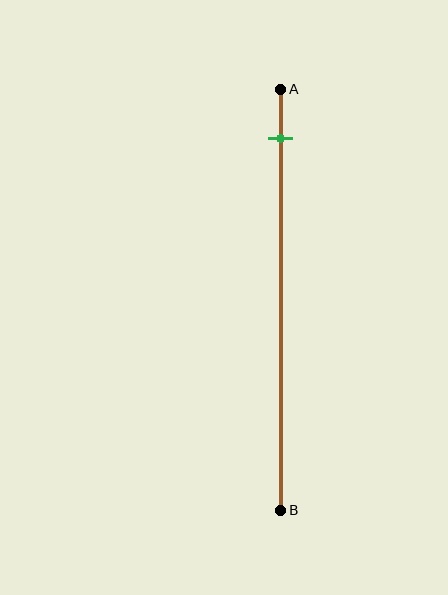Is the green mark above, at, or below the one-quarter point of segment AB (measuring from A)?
The green mark is above the one-quarter point of segment AB.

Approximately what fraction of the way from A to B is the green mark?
The green mark is approximately 10% of the way from A to B.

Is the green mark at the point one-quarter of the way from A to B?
No, the mark is at about 10% from A, not at the 25% one-quarter point.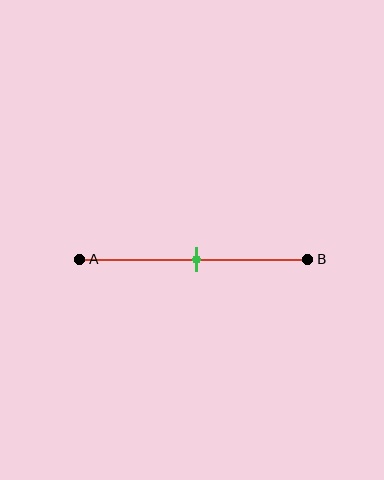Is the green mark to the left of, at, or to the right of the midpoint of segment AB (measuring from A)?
The green mark is approximately at the midpoint of segment AB.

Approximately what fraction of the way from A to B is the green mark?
The green mark is approximately 50% of the way from A to B.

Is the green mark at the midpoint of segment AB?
Yes, the mark is approximately at the midpoint.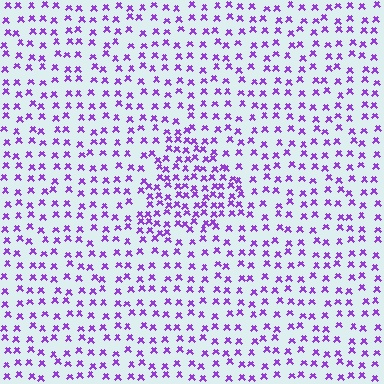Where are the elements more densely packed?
The elements are more densely packed inside the triangle boundary.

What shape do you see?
I see a triangle.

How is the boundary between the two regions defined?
The boundary is defined by a change in element density (approximately 1.8x ratio). All elements are the same color, size, and shape.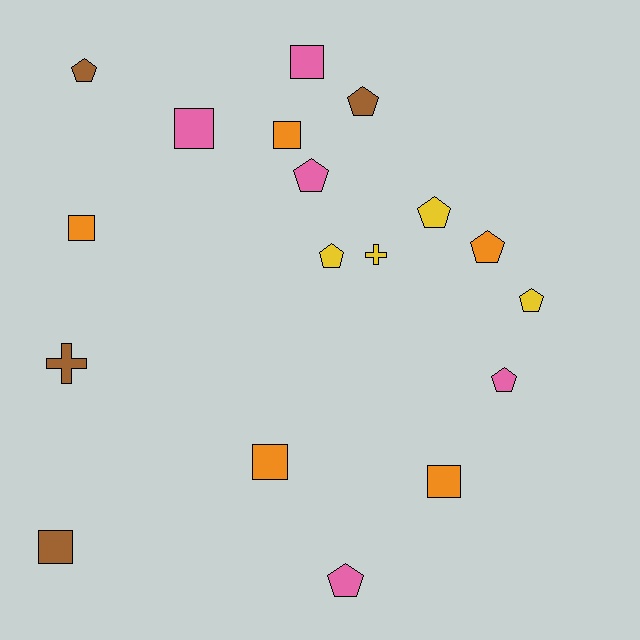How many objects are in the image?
There are 18 objects.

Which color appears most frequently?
Pink, with 5 objects.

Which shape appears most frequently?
Pentagon, with 9 objects.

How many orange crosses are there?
There are no orange crosses.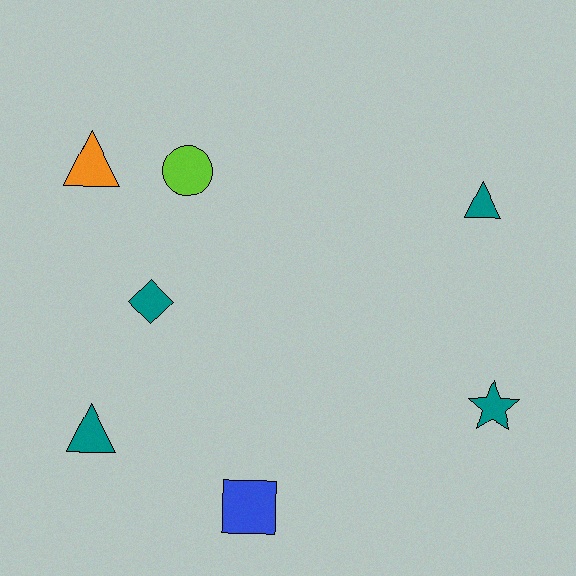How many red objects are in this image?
There are no red objects.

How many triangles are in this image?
There are 3 triangles.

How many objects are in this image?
There are 7 objects.